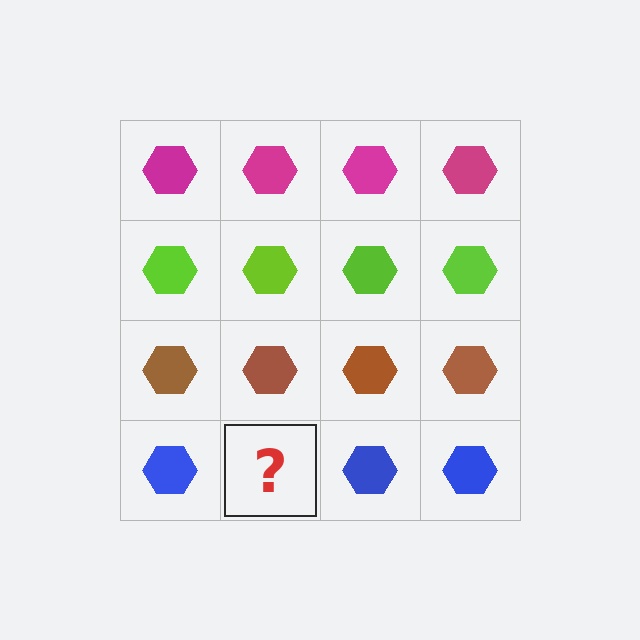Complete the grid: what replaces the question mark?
The question mark should be replaced with a blue hexagon.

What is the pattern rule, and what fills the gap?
The rule is that each row has a consistent color. The gap should be filled with a blue hexagon.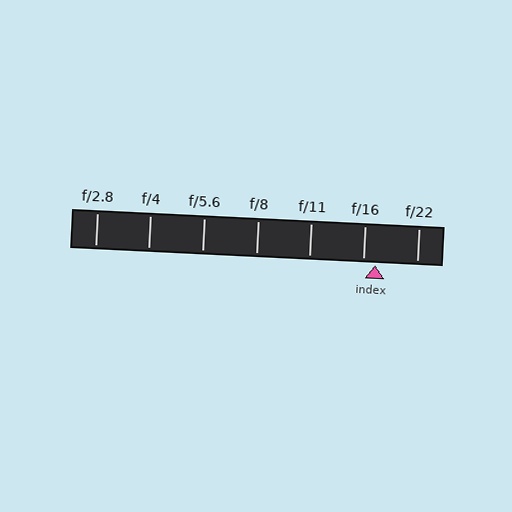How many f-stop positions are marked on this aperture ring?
There are 7 f-stop positions marked.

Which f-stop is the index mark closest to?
The index mark is closest to f/16.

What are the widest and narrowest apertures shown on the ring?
The widest aperture shown is f/2.8 and the narrowest is f/22.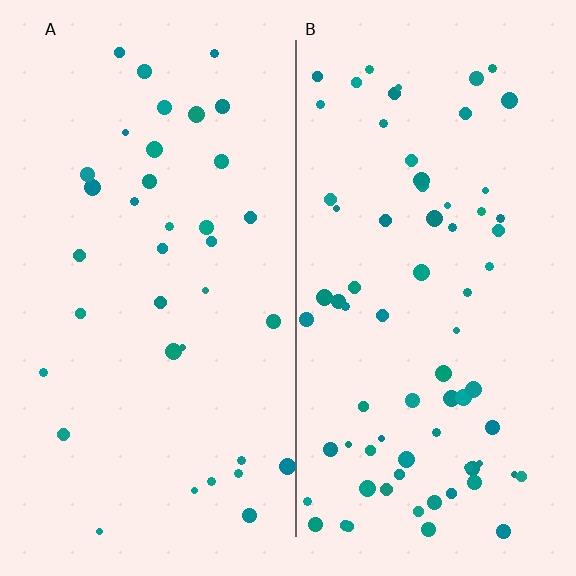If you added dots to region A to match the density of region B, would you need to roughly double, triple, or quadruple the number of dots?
Approximately double.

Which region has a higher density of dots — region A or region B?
B (the right).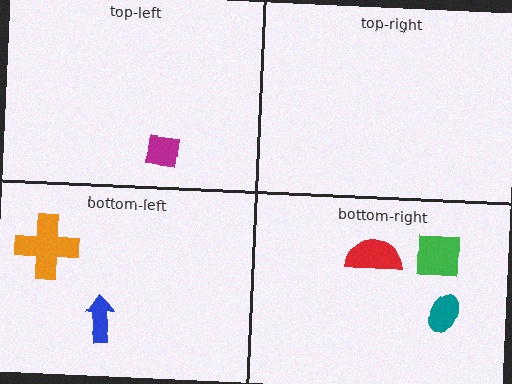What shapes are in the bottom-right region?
The green square, the teal ellipse, the red semicircle.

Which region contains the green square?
The bottom-right region.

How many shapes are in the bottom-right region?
3.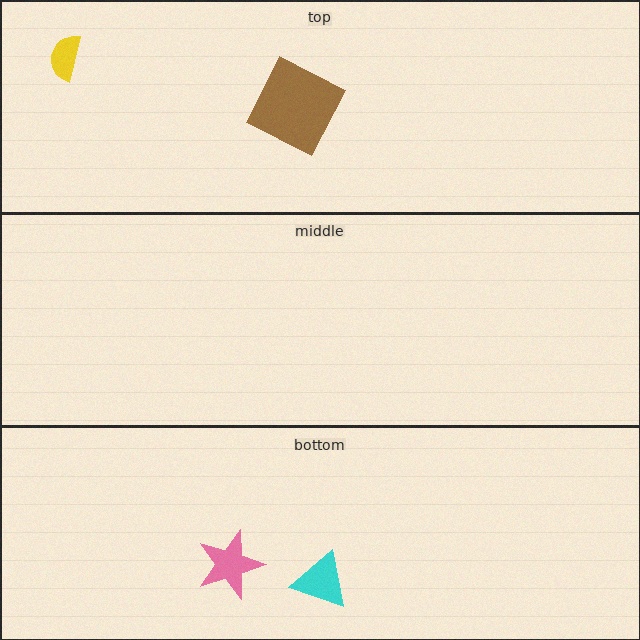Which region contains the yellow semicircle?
The top region.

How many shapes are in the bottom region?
2.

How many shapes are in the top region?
2.